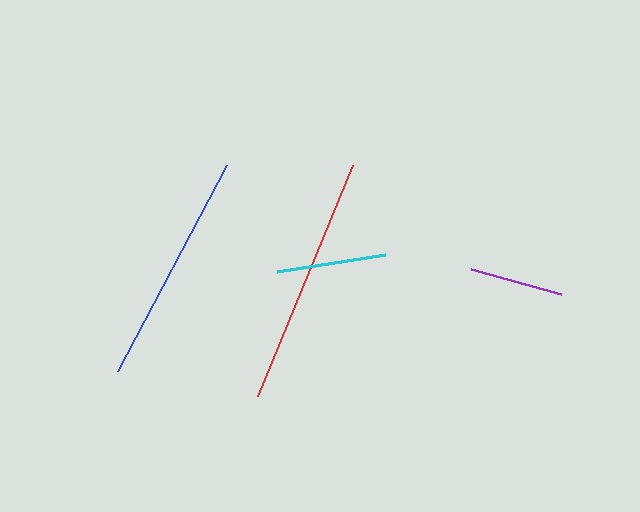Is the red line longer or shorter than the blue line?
The red line is longer than the blue line.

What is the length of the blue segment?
The blue segment is approximately 232 pixels long.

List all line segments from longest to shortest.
From longest to shortest: red, blue, cyan, purple.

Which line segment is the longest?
The red line is the longest at approximately 249 pixels.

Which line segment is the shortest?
The purple line is the shortest at approximately 94 pixels.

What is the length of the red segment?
The red segment is approximately 249 pixels long.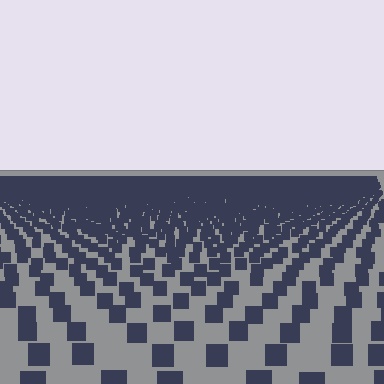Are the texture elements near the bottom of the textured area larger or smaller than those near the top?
Larger. Near the bottom, elements are closer to the viewer and appear at a bigger on-screen size.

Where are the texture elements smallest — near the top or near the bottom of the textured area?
Near the top.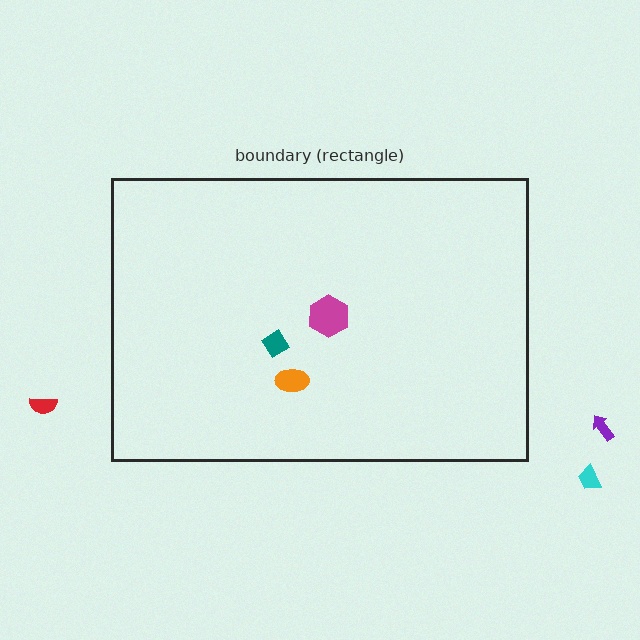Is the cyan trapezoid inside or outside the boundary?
Outside.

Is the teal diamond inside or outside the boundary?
Inside.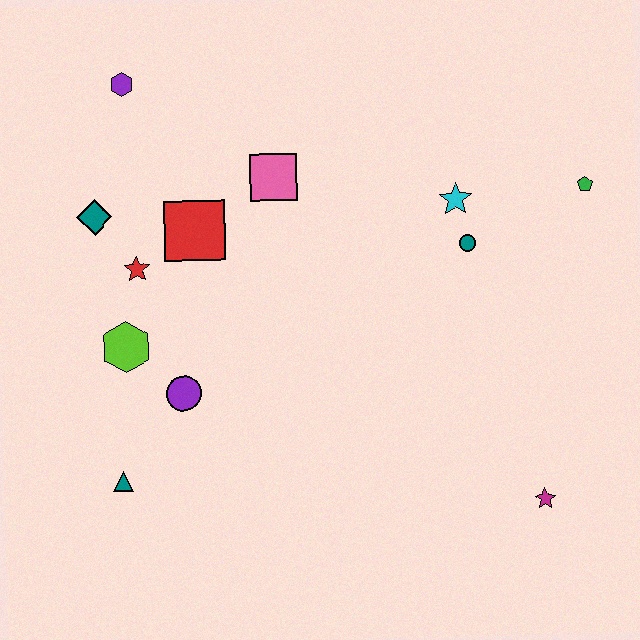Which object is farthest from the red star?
The magenta star is farthest from the red star.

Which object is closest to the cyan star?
The teal circle is closest to the cyan star.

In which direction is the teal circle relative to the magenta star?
The teal circle is above the magenta star.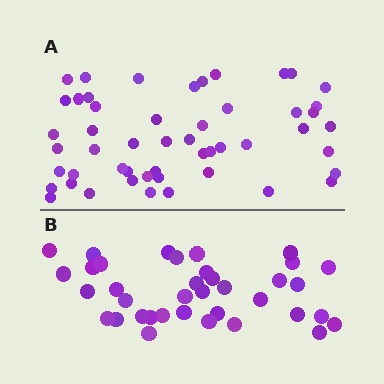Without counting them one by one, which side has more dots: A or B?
Region A (the top region) has more dots.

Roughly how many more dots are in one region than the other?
Region A has approximately 15 more dots than region B.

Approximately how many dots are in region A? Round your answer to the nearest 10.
About 50 dots. (The exact count is 51, which rounds to 50.)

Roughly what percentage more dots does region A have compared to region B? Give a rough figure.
About 40% more.